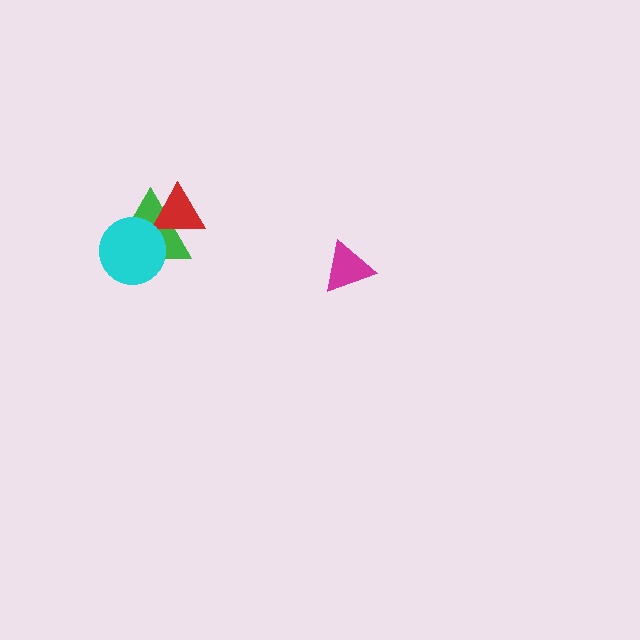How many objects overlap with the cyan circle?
1 object overlaps with the cyan circle.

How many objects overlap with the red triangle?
1 object overlaps with the red triangle.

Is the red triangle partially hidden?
No, no other shape covers it.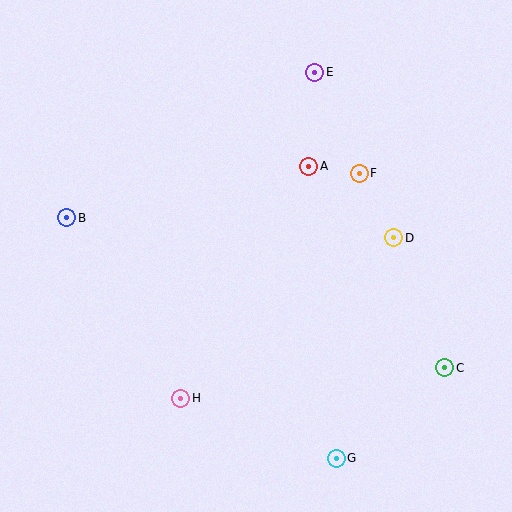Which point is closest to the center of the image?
Point A at (309, 166) is closest to the center.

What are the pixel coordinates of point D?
Point D is at (394, 238).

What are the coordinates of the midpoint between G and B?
The midpoint between G and B is at (202, 338).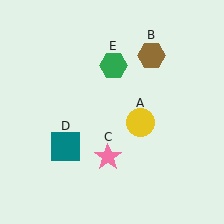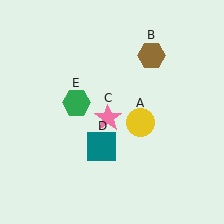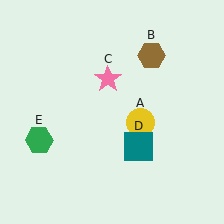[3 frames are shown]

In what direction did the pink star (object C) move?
The pink star (object C) moved up.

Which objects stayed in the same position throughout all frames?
Yellow circle (object A) and brown hexagon (object B) remained stationary.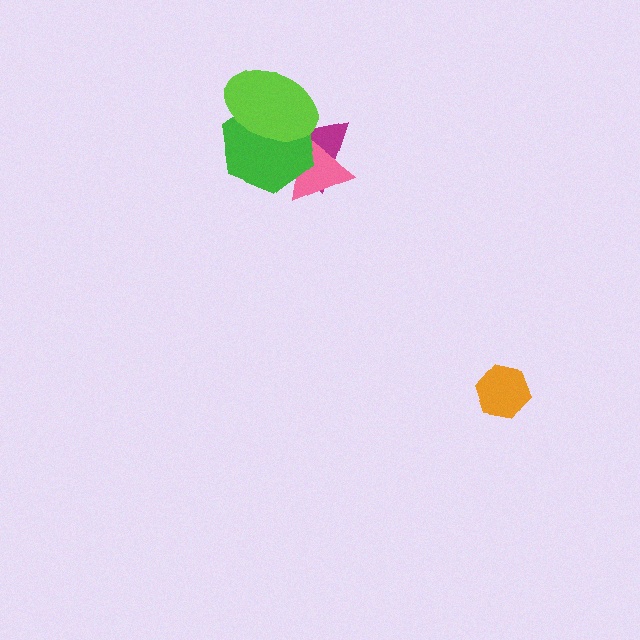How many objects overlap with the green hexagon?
3 objects overlap with the green hexagon.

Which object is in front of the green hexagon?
The lime ellipse is in front of the green hexagon.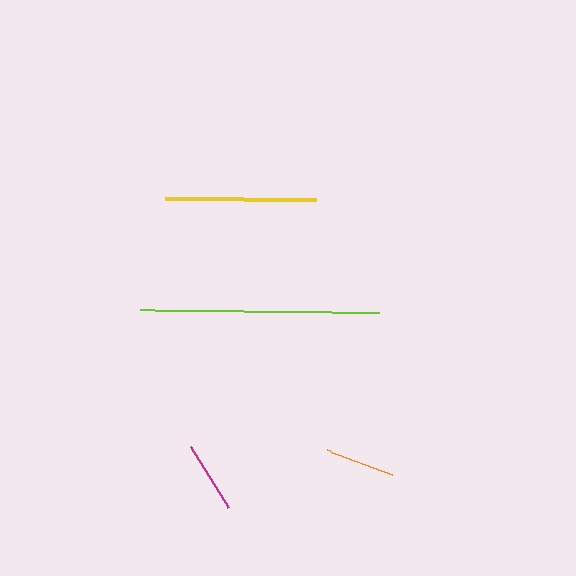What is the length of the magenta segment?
The magenta segment is approximately 72 pixels long.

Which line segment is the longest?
The lime line is the longest at approximately 239 pixels.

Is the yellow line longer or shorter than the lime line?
The lime line is longer than the yellow line.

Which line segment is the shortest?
The orange line is the shortest at approximately 69 pixels.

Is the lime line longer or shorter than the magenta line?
The lime line is longer than the magenta line.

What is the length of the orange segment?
The orange segment is approximately 69 pixels long.